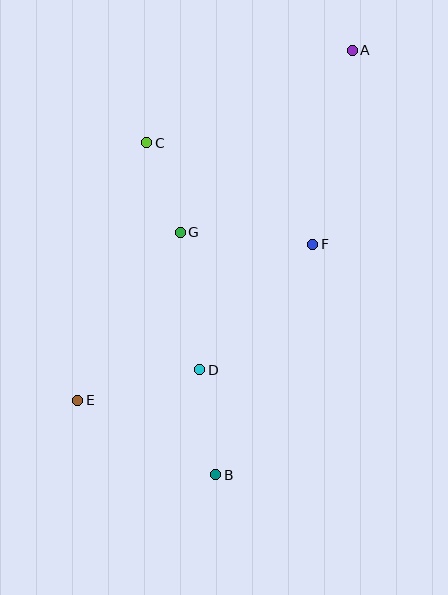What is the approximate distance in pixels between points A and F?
The distance between A and F is approximately 198 pixels.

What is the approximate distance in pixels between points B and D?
The distance between B and D is approximately 106 pixels.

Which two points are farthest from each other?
Points A and B are farthest from each other.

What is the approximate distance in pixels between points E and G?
The distance between E and G is approximately 197 pixels.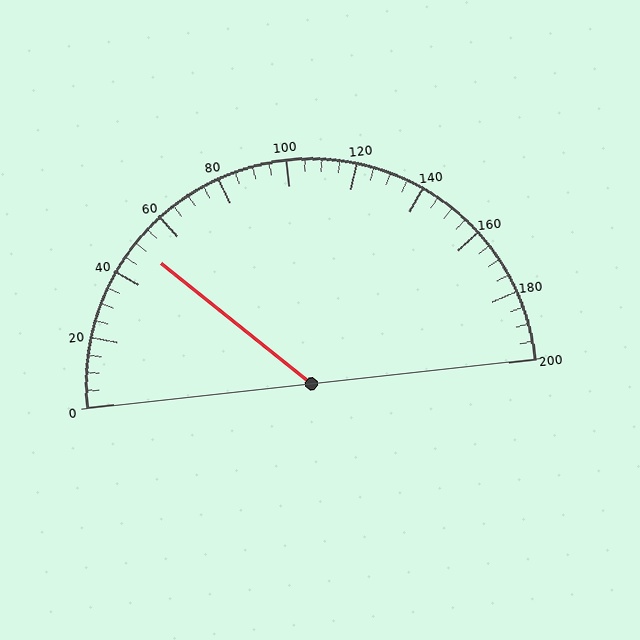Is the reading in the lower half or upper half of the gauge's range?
The reading is in the lower half of the range (0 to 200).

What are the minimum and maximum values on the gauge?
The gauge ranges from 0 to 200.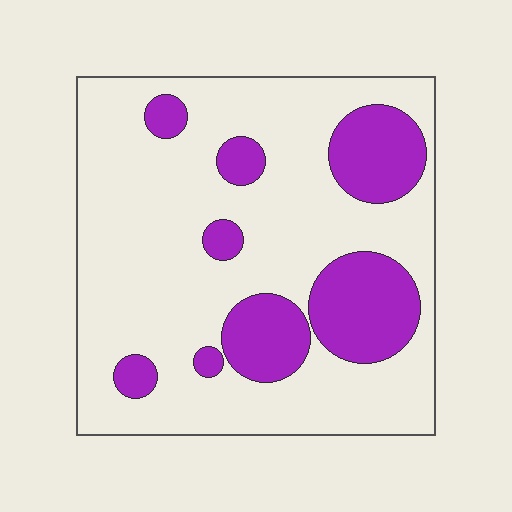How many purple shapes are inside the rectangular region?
8.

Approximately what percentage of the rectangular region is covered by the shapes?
Approximately 25%.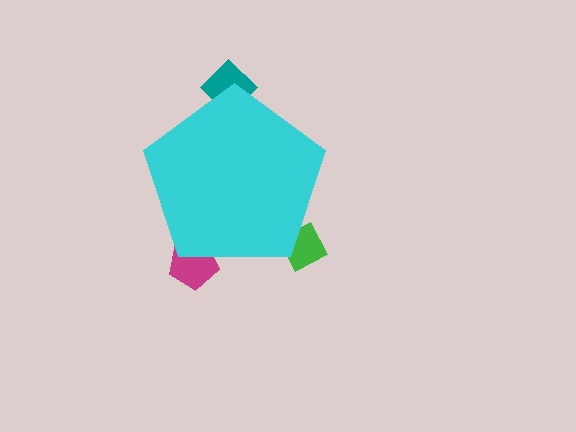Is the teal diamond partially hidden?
Yes, the teal diamond is partially hidden behind the cyan pentagon.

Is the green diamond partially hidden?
Yes, the green diamond is partially hidden behind the cyan pentagon.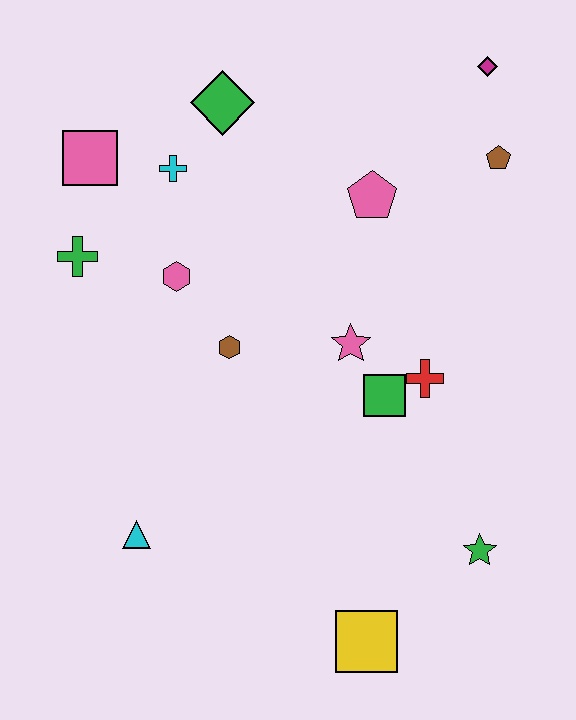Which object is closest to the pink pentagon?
The brown pentagon is closest to the pink pentagon.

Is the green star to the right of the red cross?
Yes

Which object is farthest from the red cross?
The pink square is farthest from the red cross.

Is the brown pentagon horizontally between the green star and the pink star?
No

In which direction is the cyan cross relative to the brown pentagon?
The cyan cross is to the left of the brown pentagon.